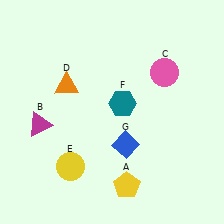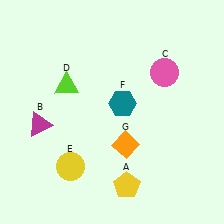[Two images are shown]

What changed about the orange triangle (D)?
In Image 1, D is orange. In Image 2, it changed to lime.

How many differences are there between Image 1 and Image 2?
There are 2 differences between the two images.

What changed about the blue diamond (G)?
In Image 1, G is blue. In Image 2, it changed to orange.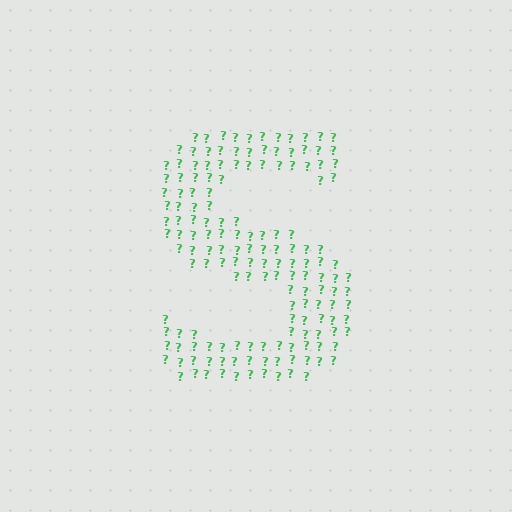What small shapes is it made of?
It is made of small question marks.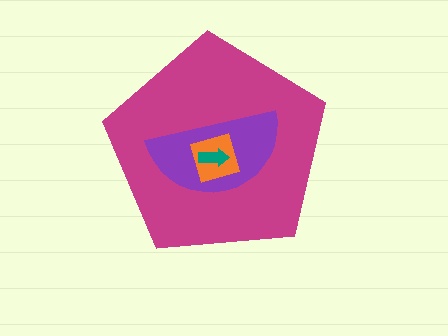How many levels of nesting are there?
4.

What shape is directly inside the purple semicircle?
The orange square.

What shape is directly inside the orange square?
The teal arrow.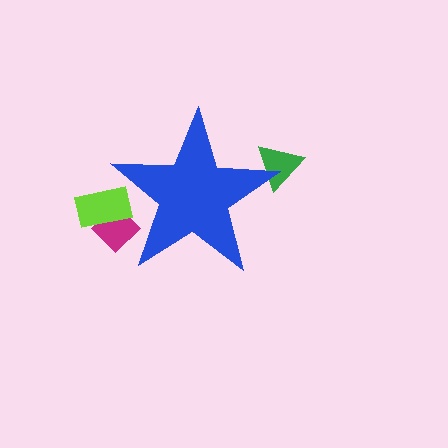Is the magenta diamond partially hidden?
Yes, the magenta diamond is partially hidden behind the blue star.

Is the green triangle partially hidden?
Yes, the green triangle is partially hidden behind the blue star.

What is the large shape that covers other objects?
A blue star.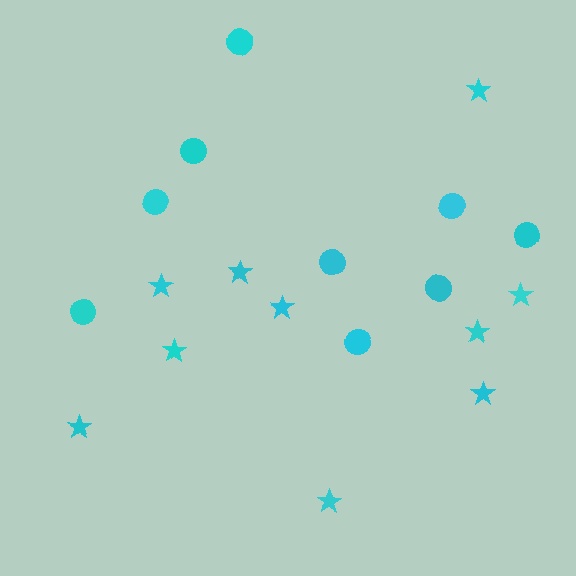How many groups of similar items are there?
There are 2 groups: one group of stars (10) and one group of circles (9).